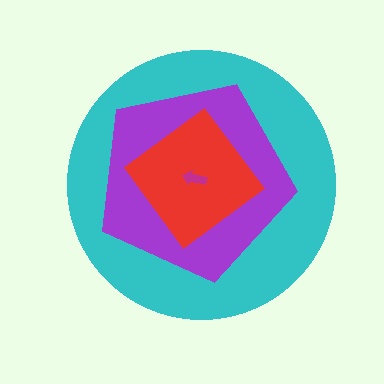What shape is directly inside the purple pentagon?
The red diamond.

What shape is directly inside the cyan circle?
The purple pentagon.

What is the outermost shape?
The cyan circle.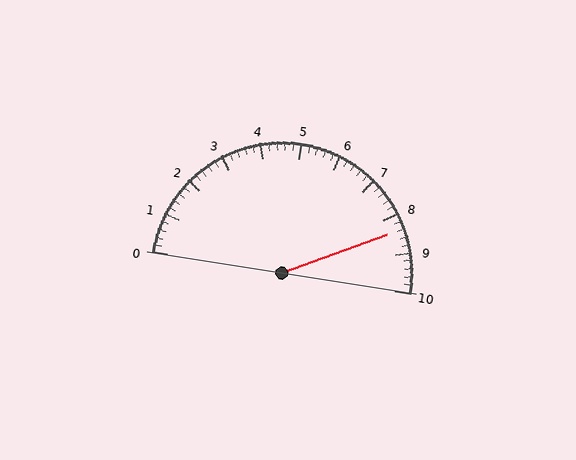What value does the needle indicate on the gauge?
The needle indicates approximately 8.4.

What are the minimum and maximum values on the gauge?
The gauge ranges from 0 to 10.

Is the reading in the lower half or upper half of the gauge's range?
The reading is in the upper half of the range (0 to 10).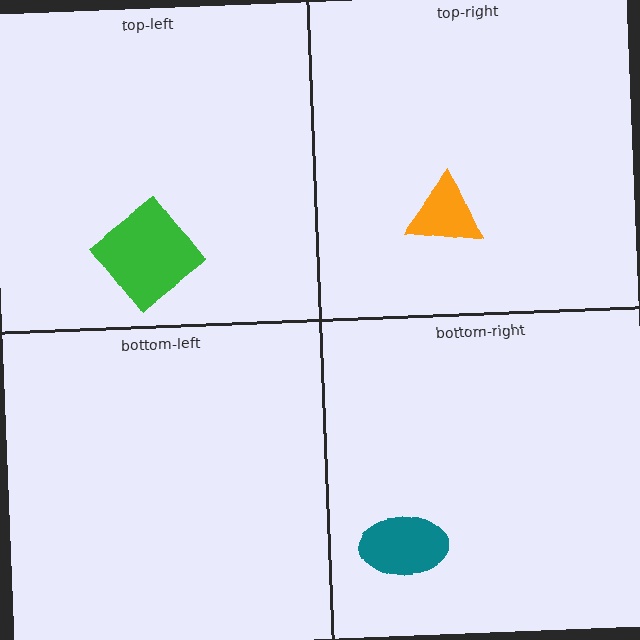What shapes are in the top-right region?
The orange triangle.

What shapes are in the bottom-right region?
The teal ellipse.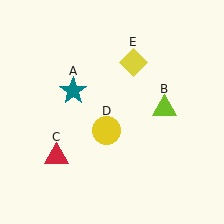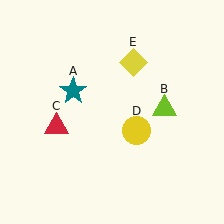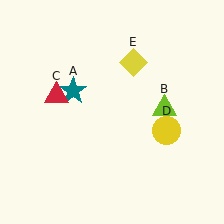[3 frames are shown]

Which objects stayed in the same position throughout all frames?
Teal star (object A) and lime triangle (object B) and yellow diamond (object E) remained stationary.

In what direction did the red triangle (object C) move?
The red triangle (object C) moved up.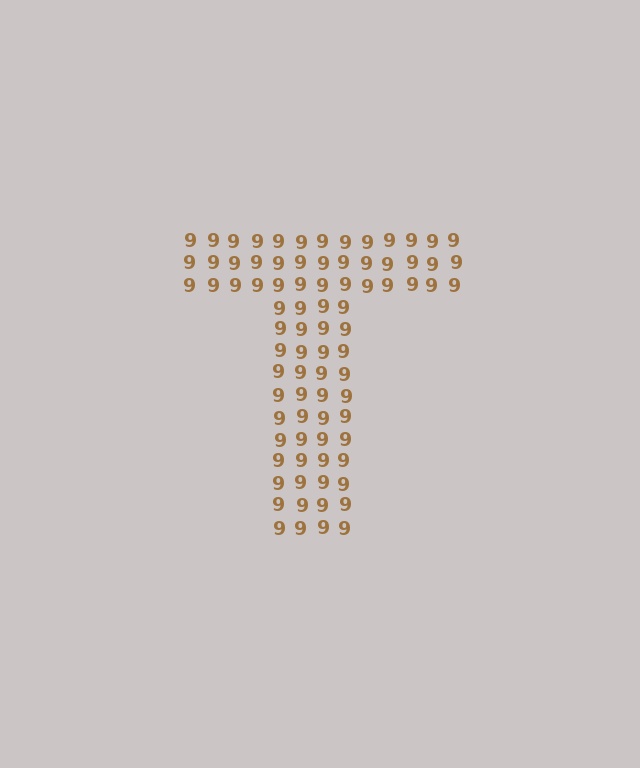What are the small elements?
The small elements are digit 9's.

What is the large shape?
The large shape is the letter T.